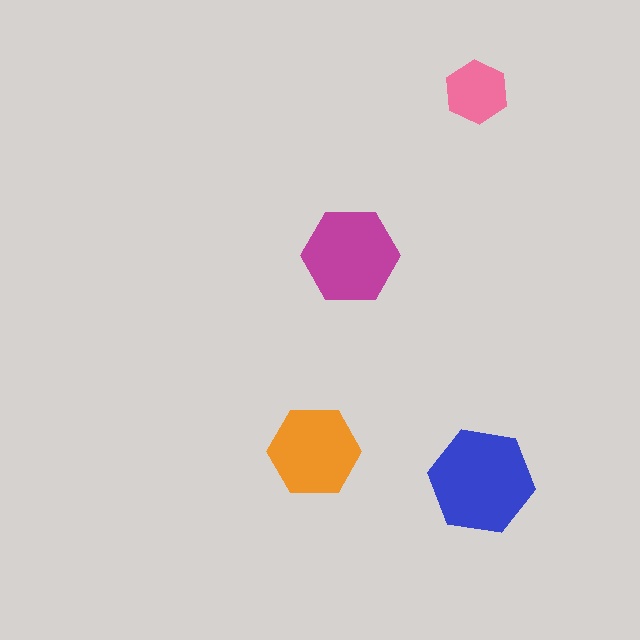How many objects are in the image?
There are 4 objects in the image.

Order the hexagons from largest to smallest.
the blue one, the magenta one, the orange one, the pink one.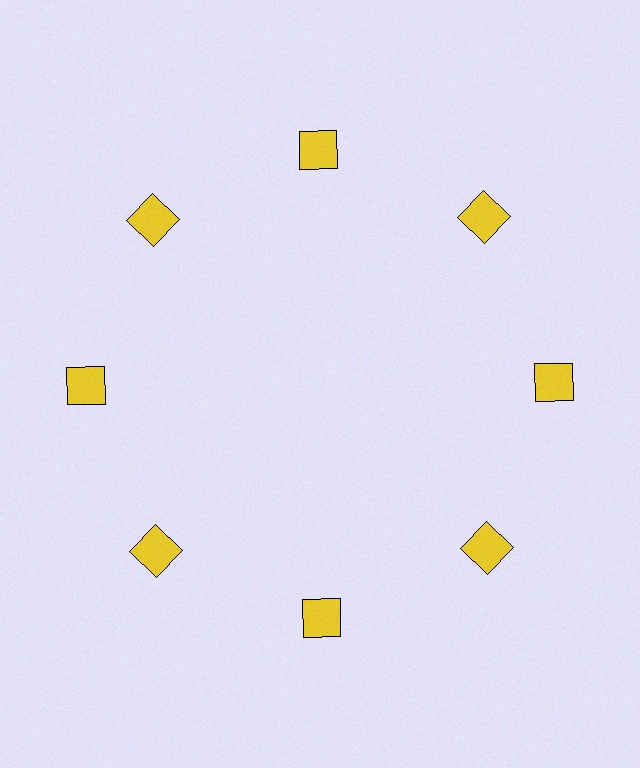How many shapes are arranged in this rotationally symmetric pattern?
There are 8 shapes, arranged in 8 groups of 1.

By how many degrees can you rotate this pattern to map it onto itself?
The pattern maps onto itself every 45 degrees of rotation.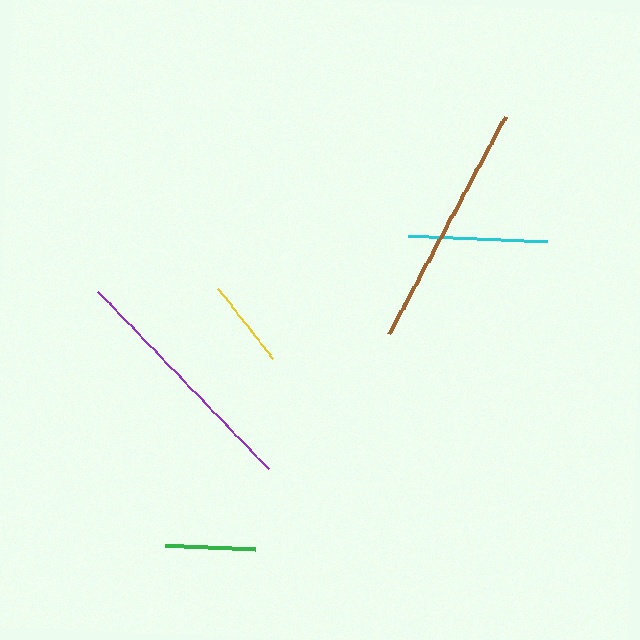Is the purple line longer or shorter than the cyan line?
The purple line is longer than the cyan line.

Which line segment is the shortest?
The yellow line is the shortest at approximately 89 pixels.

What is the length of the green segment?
The green segment is approximately 90 pixels long.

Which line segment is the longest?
The purple line is the longest at approximately 247 pixels.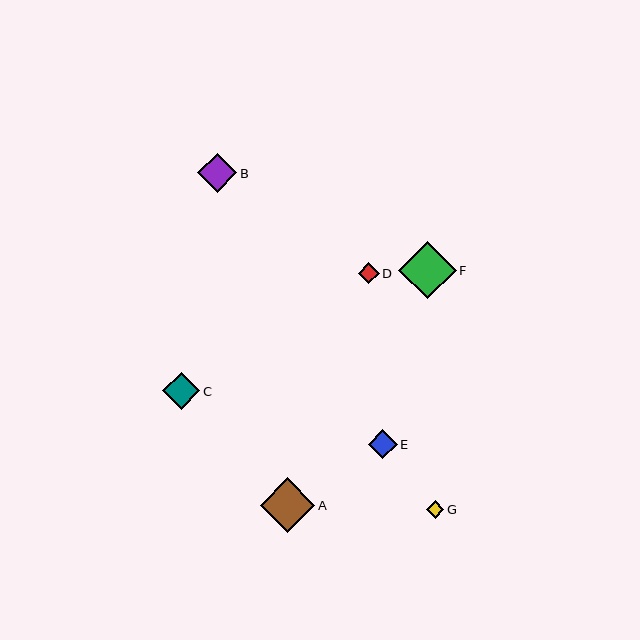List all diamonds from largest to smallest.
From largest to smallest: F, A, B, C, E, D, G.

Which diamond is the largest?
Diamond F is the largest with a size of approximately 58 pixels.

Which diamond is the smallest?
Diamond G is the smallest with a size of approximately 18 pixels.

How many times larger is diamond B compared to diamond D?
Diamond B is approximately 1.9 times the size of diamond D.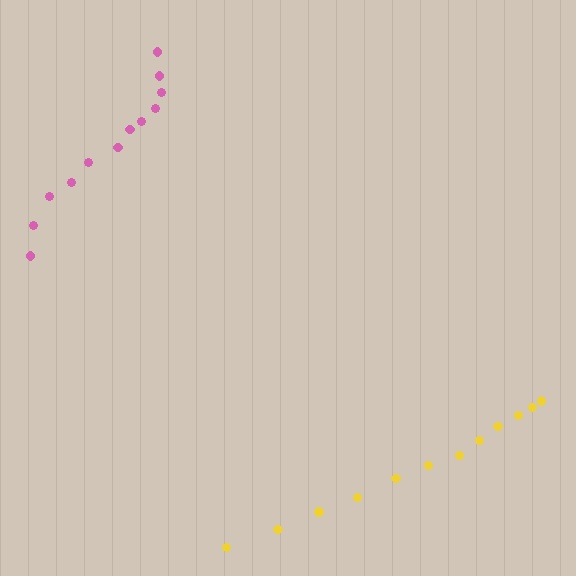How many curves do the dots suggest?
There are 2 distinct paths.